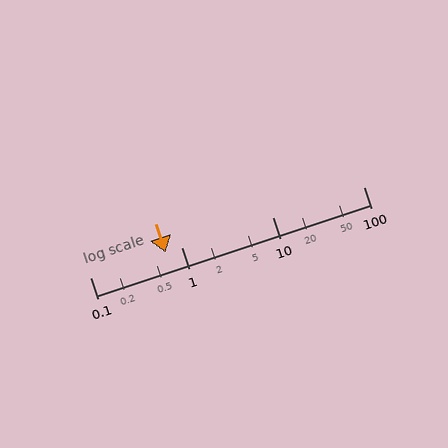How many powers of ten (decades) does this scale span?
The scale spans 3 decades, from 0.1 to 100.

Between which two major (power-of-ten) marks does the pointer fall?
The pointer is between 0.1 and 1.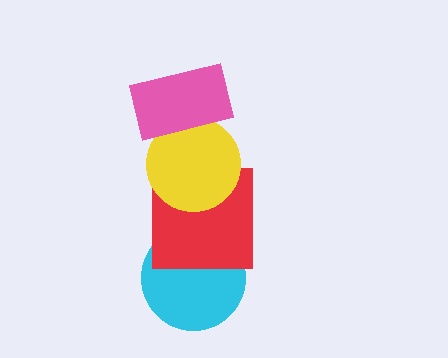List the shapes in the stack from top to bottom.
From top to bottom: the pink rectangle, the yellow circle, the red square, the cyan circle.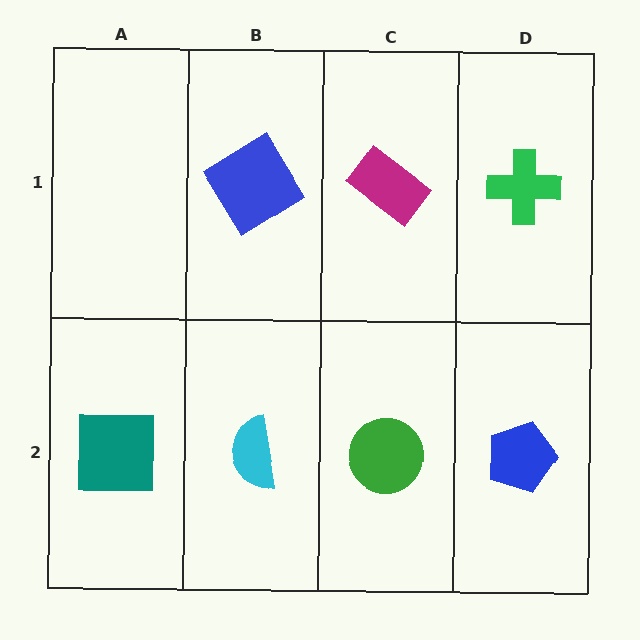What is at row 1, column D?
A green cross.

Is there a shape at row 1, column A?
No, that cell is empty.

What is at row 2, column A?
A teal square.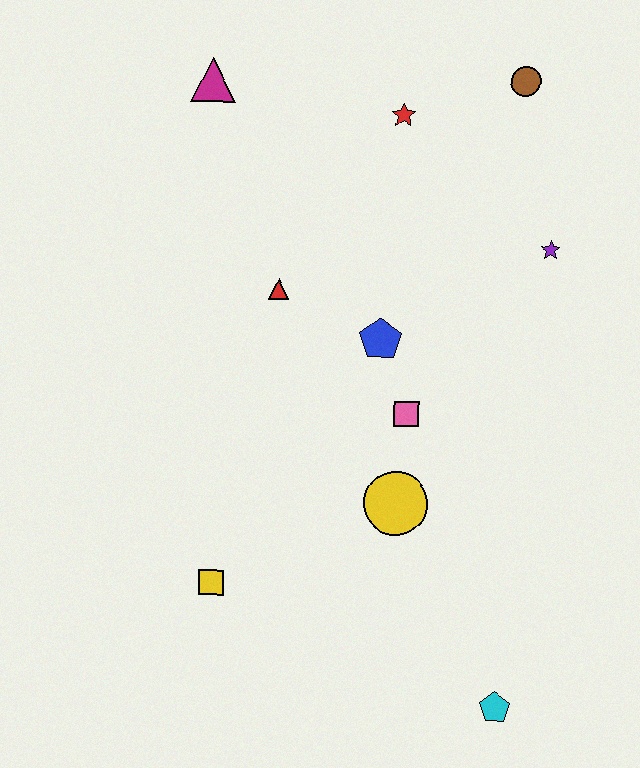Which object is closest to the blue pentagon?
The pink square is closest to the blue pentagon.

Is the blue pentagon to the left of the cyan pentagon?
Yes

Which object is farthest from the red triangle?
The cyan pentagon is farthest from the red triangle.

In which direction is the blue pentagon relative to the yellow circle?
The blue pentagon is above the yellow circle.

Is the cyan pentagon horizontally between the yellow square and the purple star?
Yes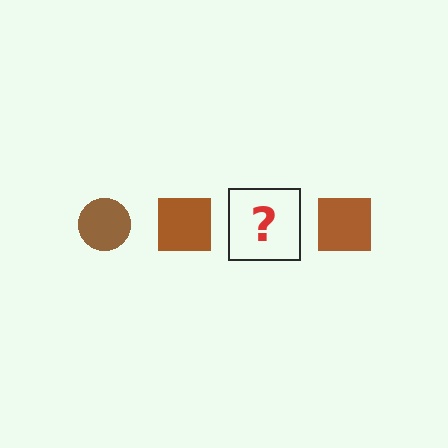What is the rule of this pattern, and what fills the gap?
The rule is that the pattern cycles through circle, square shapes in brown. The gap should be filled with a brown circle.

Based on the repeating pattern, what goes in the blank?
The blank should be a brown circle.